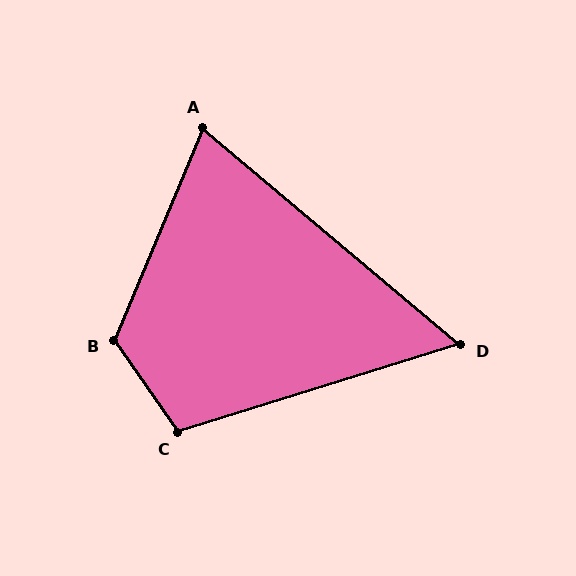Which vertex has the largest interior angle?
B, at approximately 123 degrees.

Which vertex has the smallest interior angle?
D, at approximately 57 degrees.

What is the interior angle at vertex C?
Approximately 107 degrees (obtuse).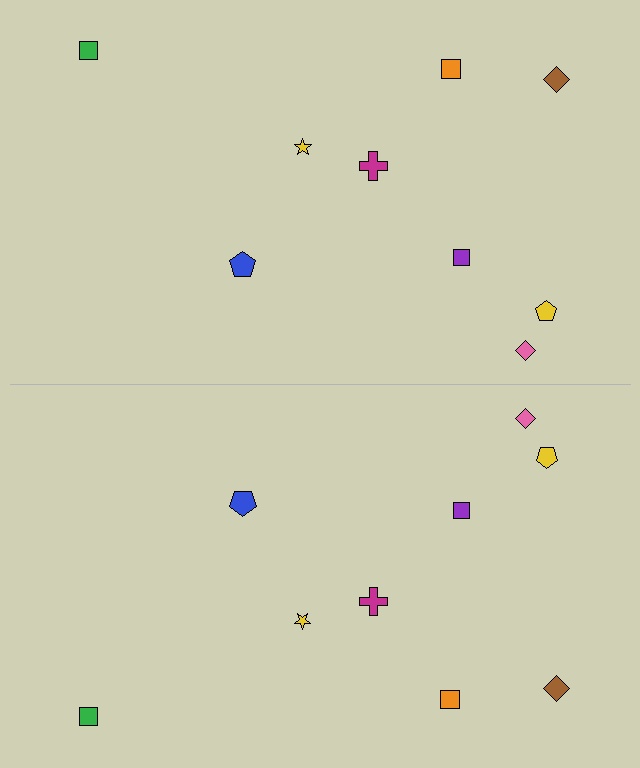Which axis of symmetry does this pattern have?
The pattern has a horizontal axis of symmetry running through the center of the image.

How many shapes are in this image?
There are 18 shapes in this image.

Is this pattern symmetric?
Yes, this pattern has bilateral (reflection) symmetry.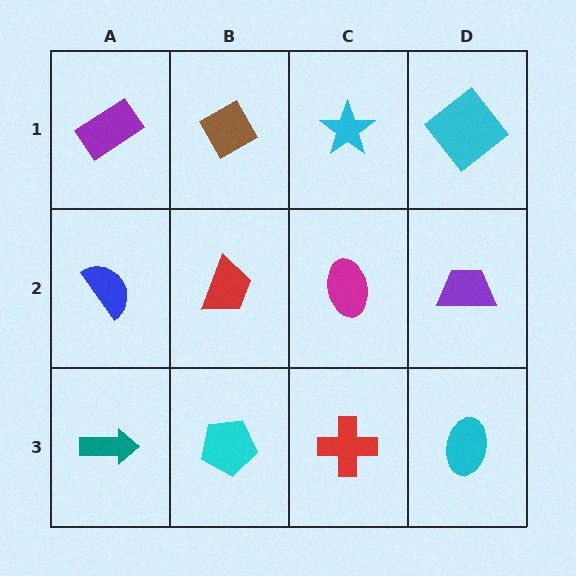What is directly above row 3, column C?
A magenta ellipse.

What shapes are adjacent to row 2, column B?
A brown diamond (row 1, column B), a cyan pentagon (row 3, column B), a blue semicircle (row 2, column A), a magenta ellipse (row 2, column C).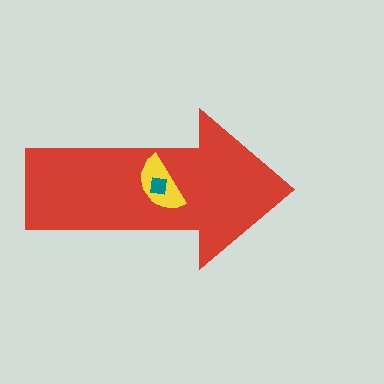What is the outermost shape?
The red arrow.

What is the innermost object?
The teal square.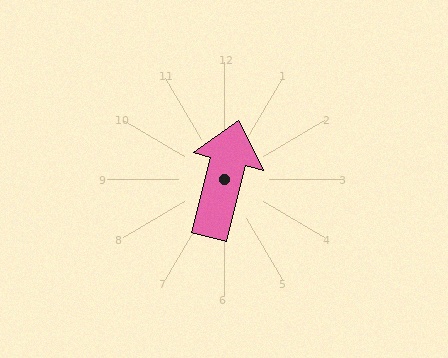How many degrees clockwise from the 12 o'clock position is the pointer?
Approximately 14 degrees.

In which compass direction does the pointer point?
North.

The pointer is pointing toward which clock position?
Roughly 12 o'clock.